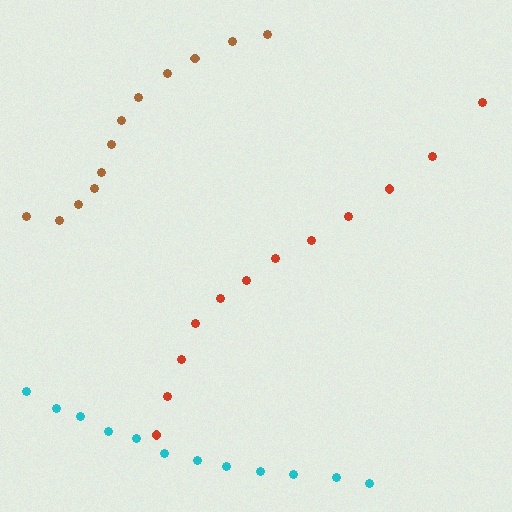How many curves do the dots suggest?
There are 3 distinct paths.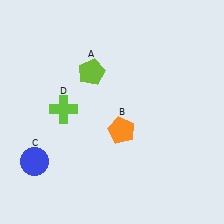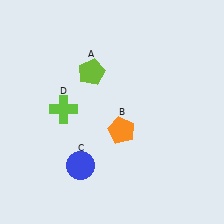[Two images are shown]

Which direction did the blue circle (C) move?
The blue circle (C) moved right.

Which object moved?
The blue circle (C) moved right.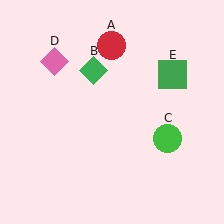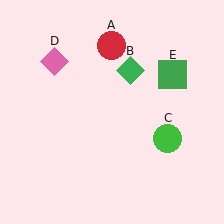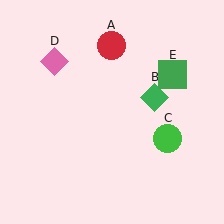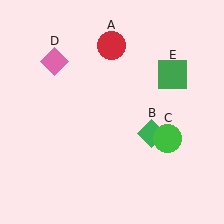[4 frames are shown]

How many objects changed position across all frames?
1 object changed position: green diamond (object B).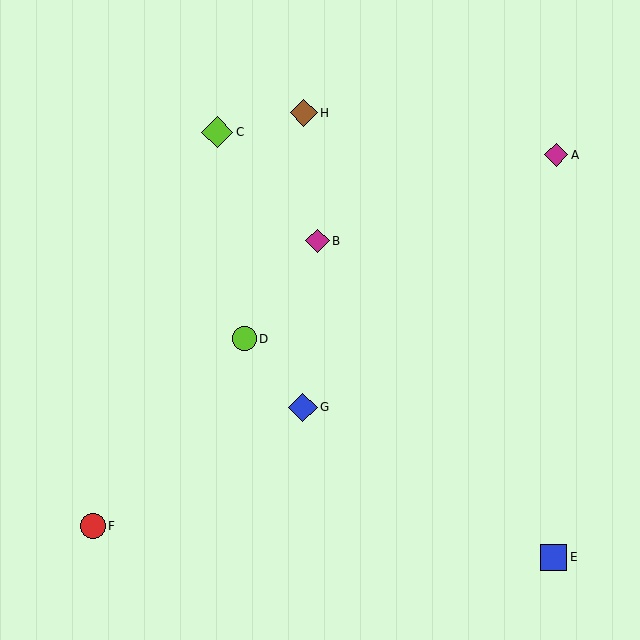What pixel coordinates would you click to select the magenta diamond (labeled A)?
Click at (556, 155) to select the magenta diamond A.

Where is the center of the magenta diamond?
The center of the magenta diamond is at (317, 241).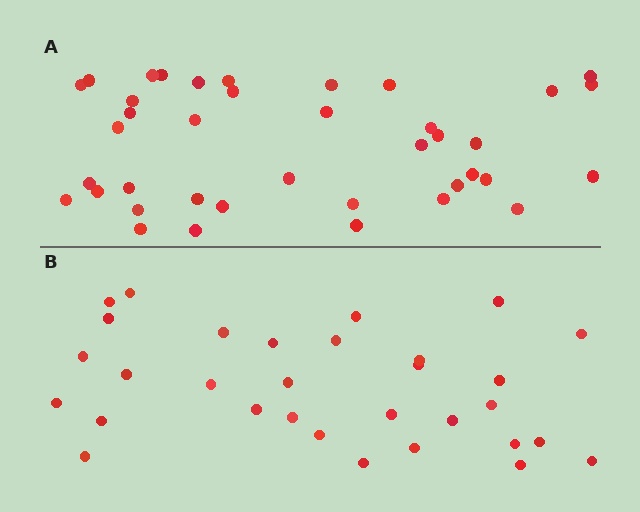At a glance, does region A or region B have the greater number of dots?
Region A (the top region) has more dots.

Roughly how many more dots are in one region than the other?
Region A has roughly 8 or so more dots than region B.